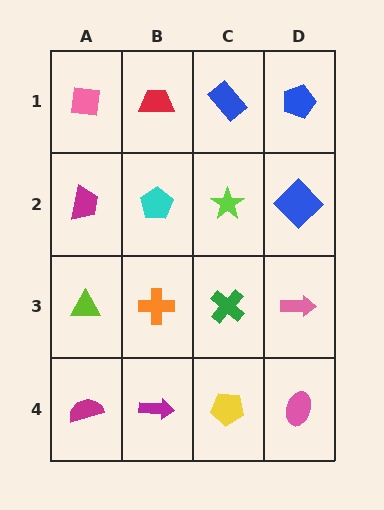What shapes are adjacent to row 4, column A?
A lime triangle (row 3, column A), a magenta arrow (row 4, column B).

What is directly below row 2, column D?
A pink arrow.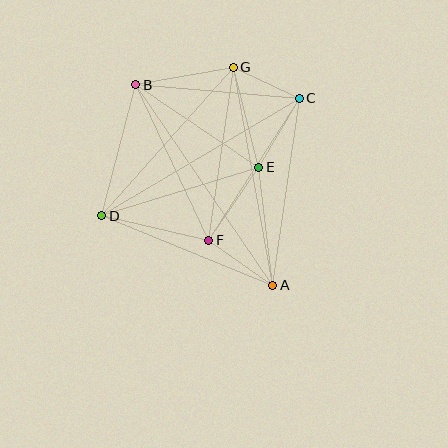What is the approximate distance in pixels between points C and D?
The distance between C and D is approximately 230 pixels.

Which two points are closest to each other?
Points C and G are closest to each other.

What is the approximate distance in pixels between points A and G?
The distance between A and G is approximately 222 pixels.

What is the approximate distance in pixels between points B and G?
The distance between B and G is approximately 99 pixels.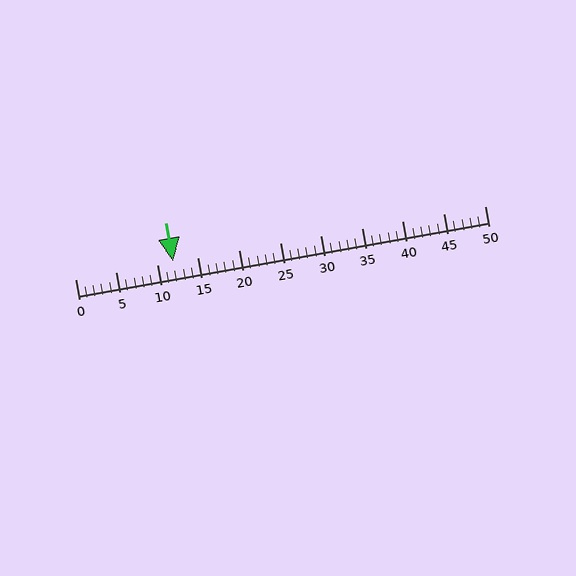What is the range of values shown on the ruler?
The ruler shows values from 0 to 50.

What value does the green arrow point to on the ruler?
The green arrow points to approximately 12.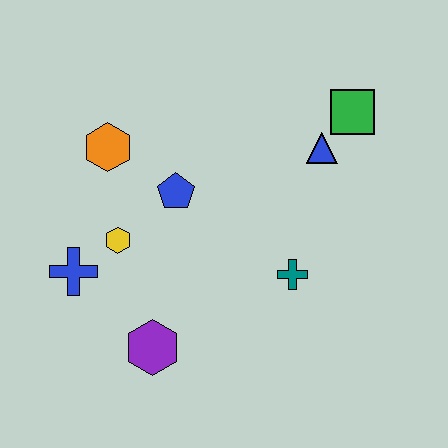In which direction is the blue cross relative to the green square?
The blue cross is to the left of the green square.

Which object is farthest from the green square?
The blue cross is farthest from the green square.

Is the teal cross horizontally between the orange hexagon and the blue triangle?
Yes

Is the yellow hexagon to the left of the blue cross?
No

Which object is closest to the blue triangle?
The green square is closest to the blue triangle.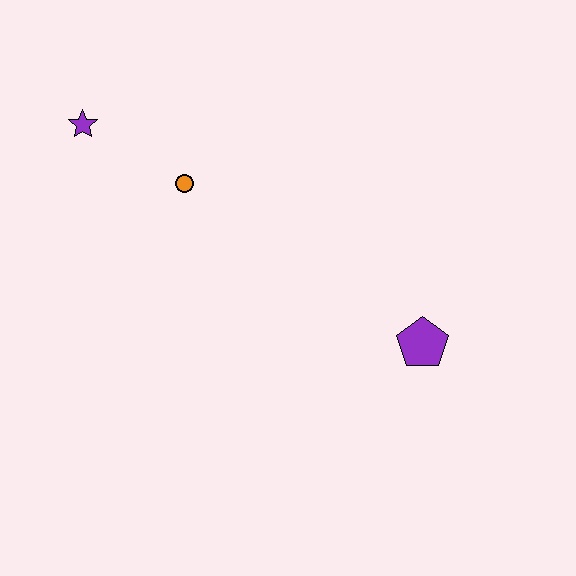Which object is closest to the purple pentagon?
The orange circle is closest to the purple pentagon.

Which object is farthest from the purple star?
The purple pentagon is farthest from the purple star.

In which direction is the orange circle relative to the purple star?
The orange circle is to the right of the purple star.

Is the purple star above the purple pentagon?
Yes